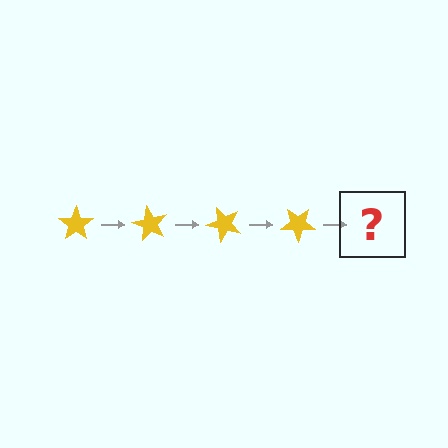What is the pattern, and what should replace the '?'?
The pattern is that the star rotates 60 degrees each step. The '?' should be a yellow star rotated 240 degrees.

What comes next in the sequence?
The next element should be a yellow star rotated 240 degrees.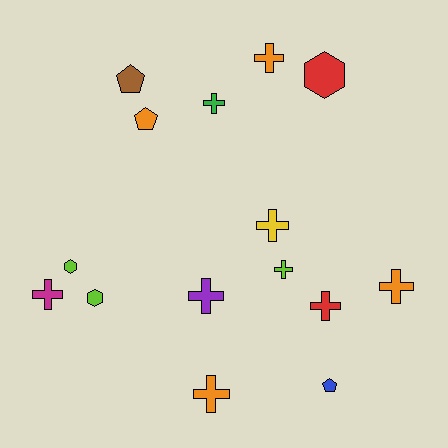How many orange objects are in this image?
There are 4 orange objects.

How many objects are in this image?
There are 15 objects.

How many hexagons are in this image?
There are 3 hexagons.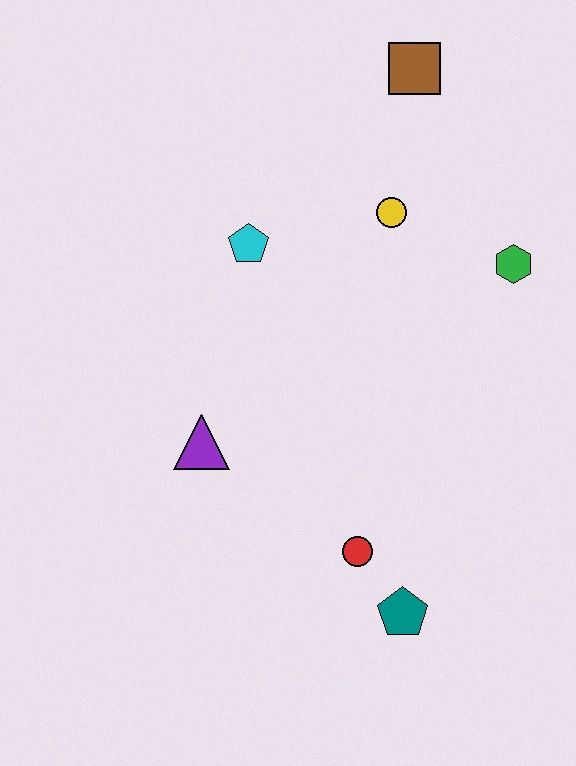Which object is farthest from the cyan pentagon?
The teal pentagon is farthest from the cyan pentagon.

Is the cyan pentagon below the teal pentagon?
No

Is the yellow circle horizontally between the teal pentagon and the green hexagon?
No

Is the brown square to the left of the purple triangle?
No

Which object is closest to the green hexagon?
The yellow circle is closest to the green hexagon.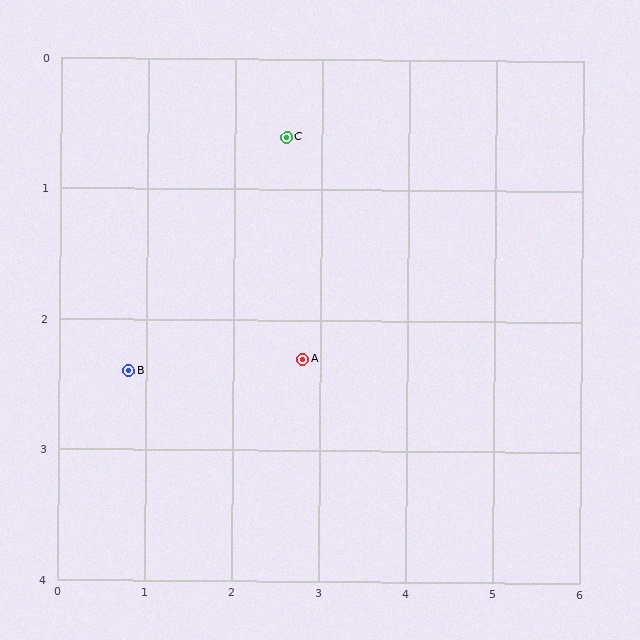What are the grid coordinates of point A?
Point A is at approximately (2.8, 2.3).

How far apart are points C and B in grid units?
Points C and B are about 2.5 grid units apart.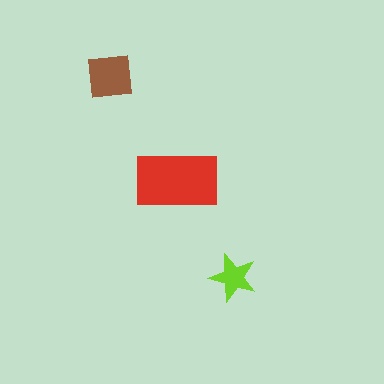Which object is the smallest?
The lime star.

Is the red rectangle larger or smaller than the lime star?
Larger.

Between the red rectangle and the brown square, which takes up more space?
The red rectangle.